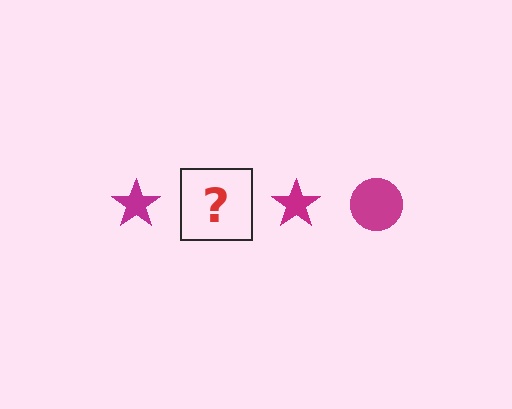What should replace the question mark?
The question mark should be replaced with a magenta circle.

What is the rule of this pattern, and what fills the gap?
The rule is that the pattern cycles through star, circle shapes in magenta. The gap should be filled with a magenta circle.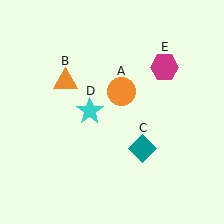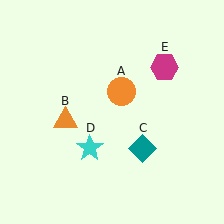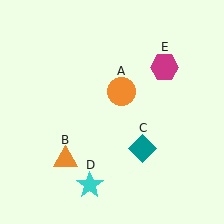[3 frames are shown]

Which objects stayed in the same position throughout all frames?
Orange circle (object A) and teal diamond (object C) and magenta hexagon (object E) remained stationary.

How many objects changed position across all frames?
2 objects changed position: orange triangle (object B), cyan star (object D).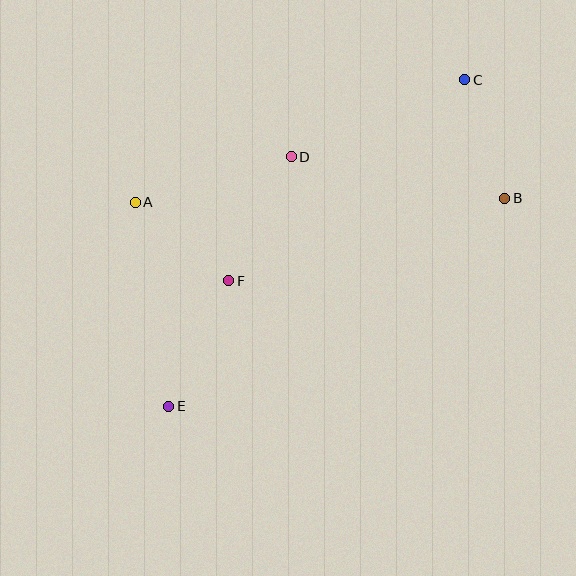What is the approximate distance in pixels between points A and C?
The distance between A and C is approximately 351 pixels.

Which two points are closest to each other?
Points A and F are closest to each other.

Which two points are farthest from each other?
Points C and E are farthest from each other.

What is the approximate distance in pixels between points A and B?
The distance between A and B is approximately 369 pixels.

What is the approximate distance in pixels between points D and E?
The distance between D and E is approximately 278 pixels.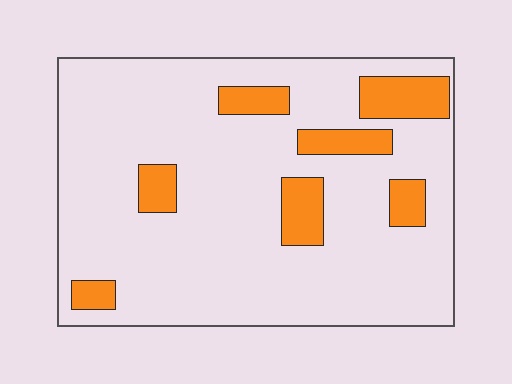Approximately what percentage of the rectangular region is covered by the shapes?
Approximately 15%.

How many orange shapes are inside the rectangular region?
7.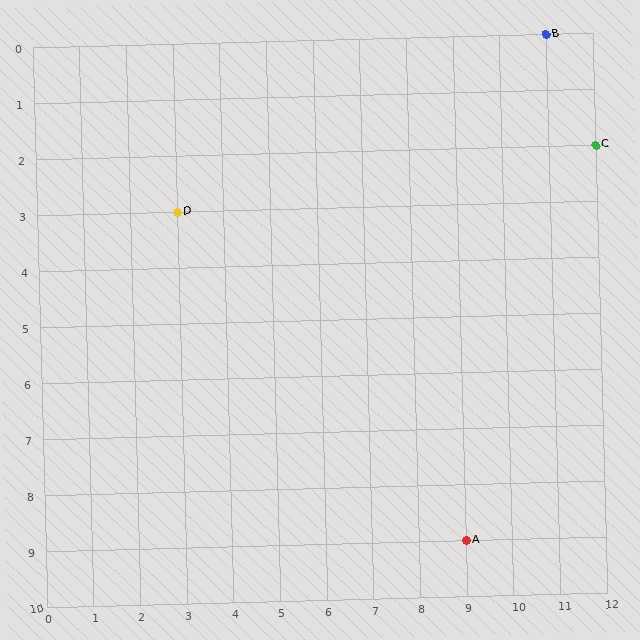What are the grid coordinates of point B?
Point B is at grid coordinates (11, 0).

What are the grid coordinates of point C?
Point C is at grid coordinates (12, 2).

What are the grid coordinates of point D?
Point D is at grid coordinates (3, 3).